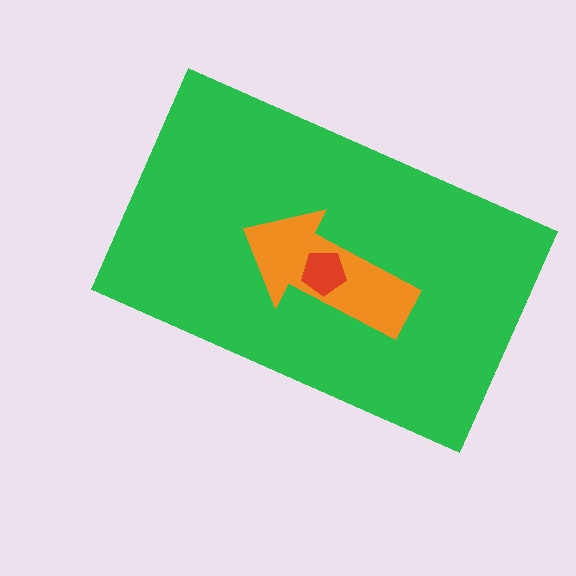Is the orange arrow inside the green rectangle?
Yes.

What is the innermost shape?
The red pentagon.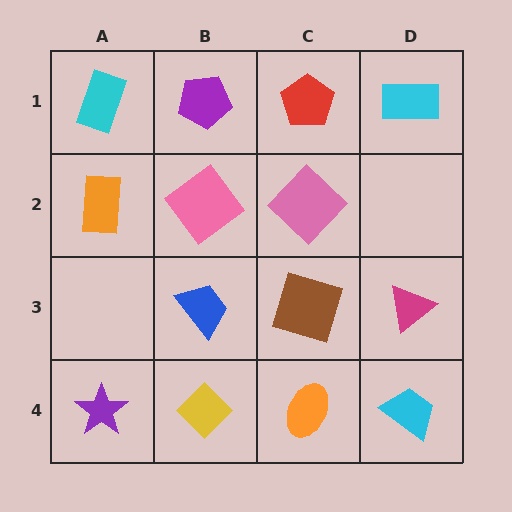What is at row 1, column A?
A cyan rectangle.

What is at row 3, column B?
A blue trapezoid.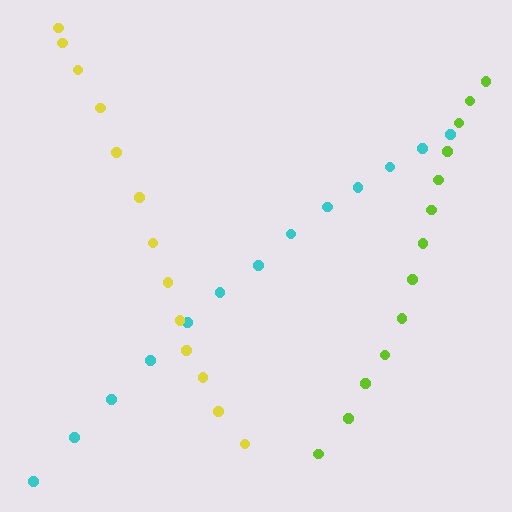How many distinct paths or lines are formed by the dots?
There are 3 distinct paths.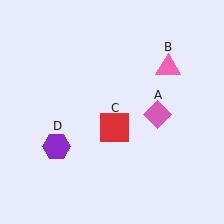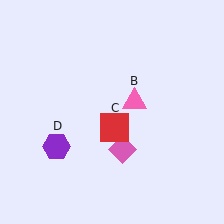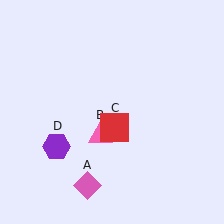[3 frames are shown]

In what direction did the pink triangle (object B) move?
The pink triangle (object B) moved down and to the left.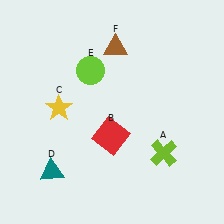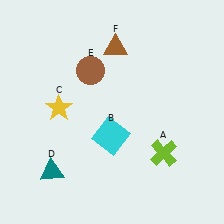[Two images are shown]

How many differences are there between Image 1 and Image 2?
There are 2 differences between the two images.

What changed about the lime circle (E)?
In Image 1, E is lime. In Image 2, it changed to brown.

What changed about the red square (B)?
In Image 1, B is red. In Image 2, it changed to cyan.